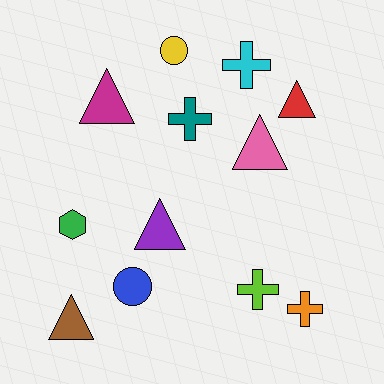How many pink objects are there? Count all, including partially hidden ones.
There is 1 pink object.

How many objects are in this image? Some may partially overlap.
There are 12 objects.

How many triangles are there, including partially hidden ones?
There are 5 triangles.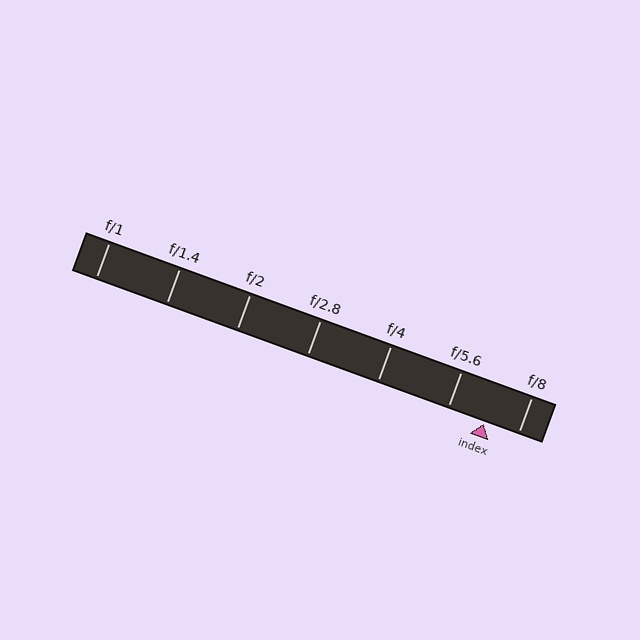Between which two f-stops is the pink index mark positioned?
The index mark is between f/5.6 and f/8.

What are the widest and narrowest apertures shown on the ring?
The widest aperture shown is f/1 and the narrowest is f/8.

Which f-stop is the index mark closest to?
The index mark is closest to f/8.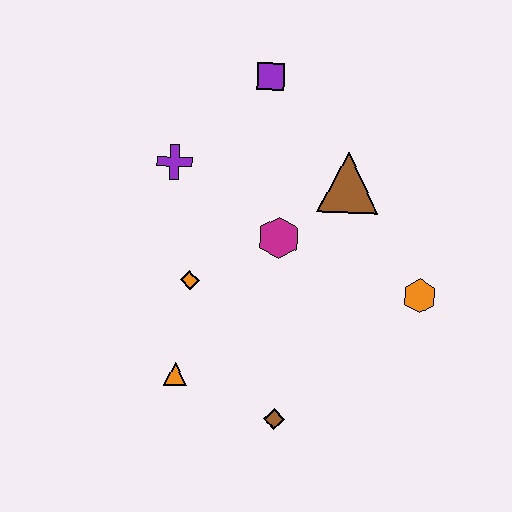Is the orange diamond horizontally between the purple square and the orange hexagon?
No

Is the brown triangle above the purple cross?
No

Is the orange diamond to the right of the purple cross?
Yes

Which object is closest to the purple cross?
The orange diamond is closest to the purple cross.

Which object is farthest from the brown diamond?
The purple square is farthest from the brown diamond.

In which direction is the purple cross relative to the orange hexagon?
The purple cross is to the left of the orange hexagon.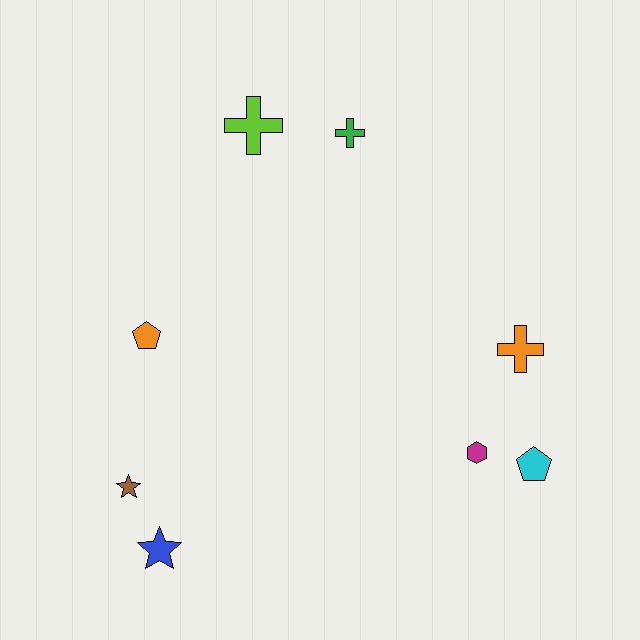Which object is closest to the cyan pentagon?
The magenta hexagon is closest to the cyan pentagon.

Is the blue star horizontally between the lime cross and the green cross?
No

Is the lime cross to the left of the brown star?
No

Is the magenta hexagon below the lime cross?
Yes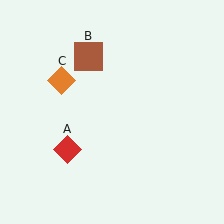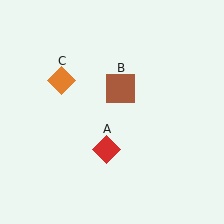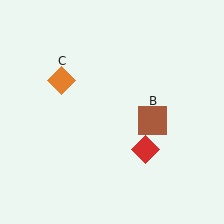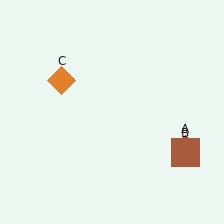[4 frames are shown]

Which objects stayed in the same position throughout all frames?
Orange diamond (object C) remained stationary.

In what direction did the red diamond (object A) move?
The red diamond (object A) moved right.